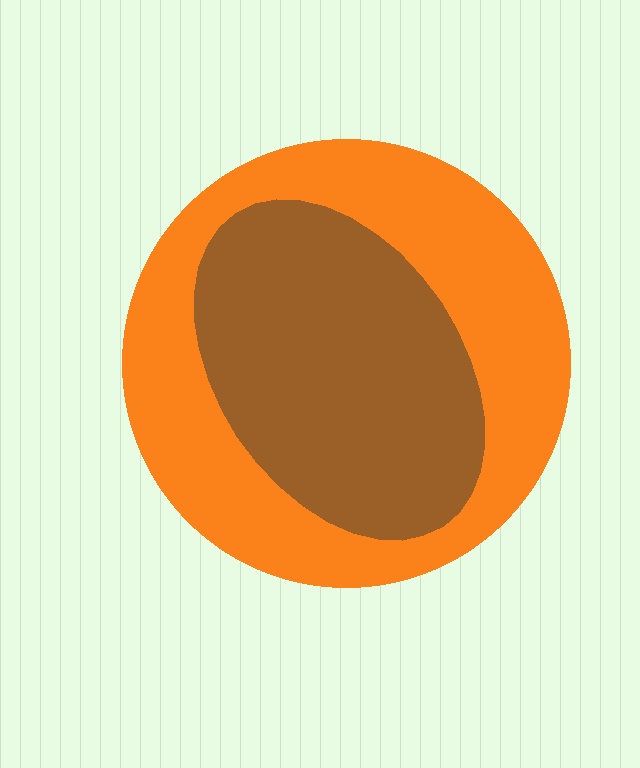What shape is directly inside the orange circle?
The brown ellipse.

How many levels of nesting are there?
2.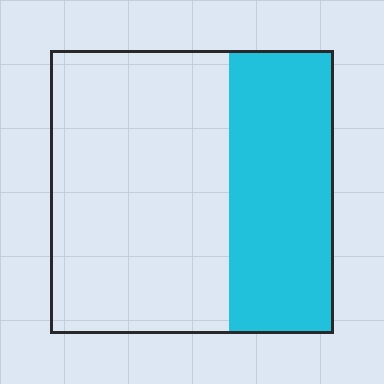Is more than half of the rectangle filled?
No.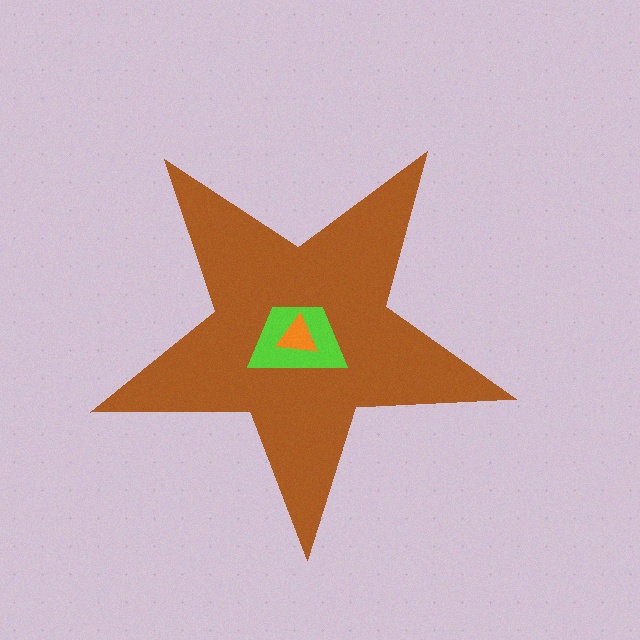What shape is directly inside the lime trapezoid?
The orange triangle.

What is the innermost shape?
The orange triangle.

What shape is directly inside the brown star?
The lime trapezoid.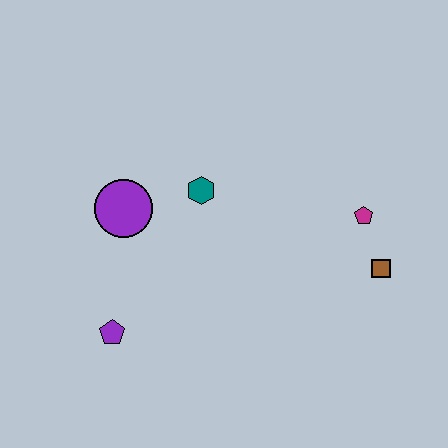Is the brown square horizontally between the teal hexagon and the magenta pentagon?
No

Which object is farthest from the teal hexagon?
The brown square is farthest from the teal hexagon.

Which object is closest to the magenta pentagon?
The brown square is closest to the magenta pentagon.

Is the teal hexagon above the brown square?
Yes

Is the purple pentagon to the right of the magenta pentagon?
No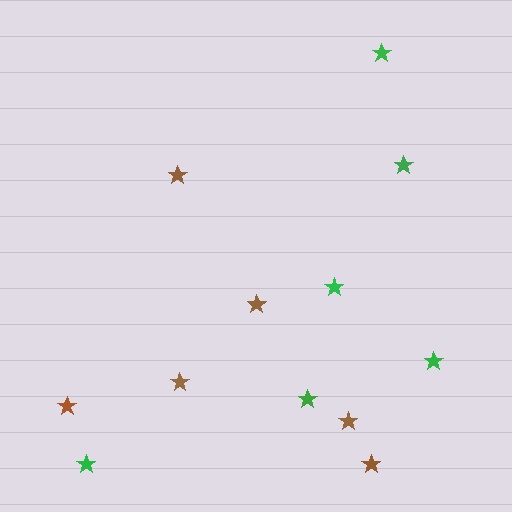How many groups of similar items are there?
There are 2 groups: one group of brown stars (6) and one group of green stars (6).